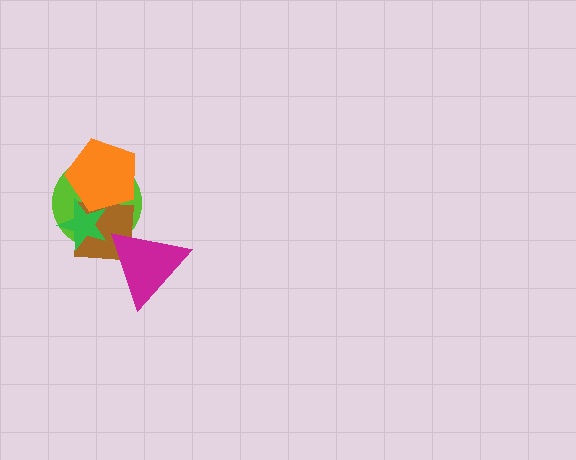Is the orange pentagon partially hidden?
Yes, it is partially covered by another shape.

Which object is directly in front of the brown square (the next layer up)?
The orange pentagon is directly in front of the brown square.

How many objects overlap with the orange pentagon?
3 objects overlap with the orange pentagon.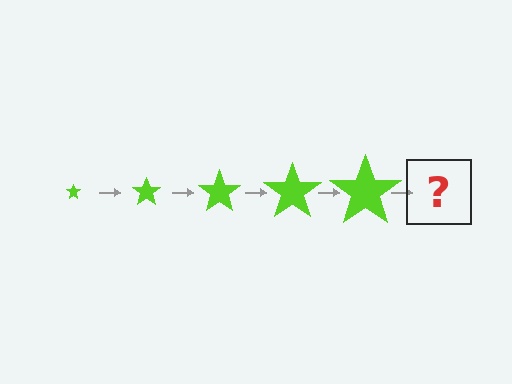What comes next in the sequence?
The next element should be a lime star, larger than the previous one.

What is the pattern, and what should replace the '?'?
The pattern is that the star gets progressively larger each step. The '?' should be a lime star, larger than the previous one.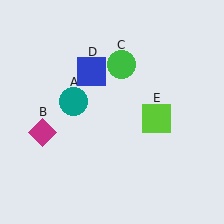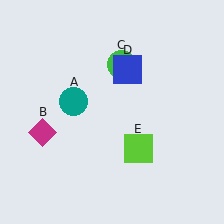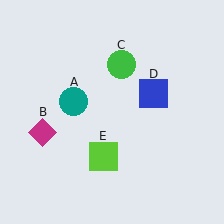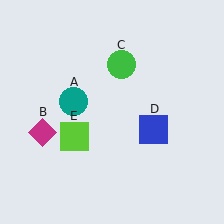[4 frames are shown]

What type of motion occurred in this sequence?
The blue square (object D), lime square (object E) rotated clockwise around the center of the scene.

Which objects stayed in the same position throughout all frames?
Teal circle (object A) and magenta diamond (object B) and green circle (object C) remained stationary.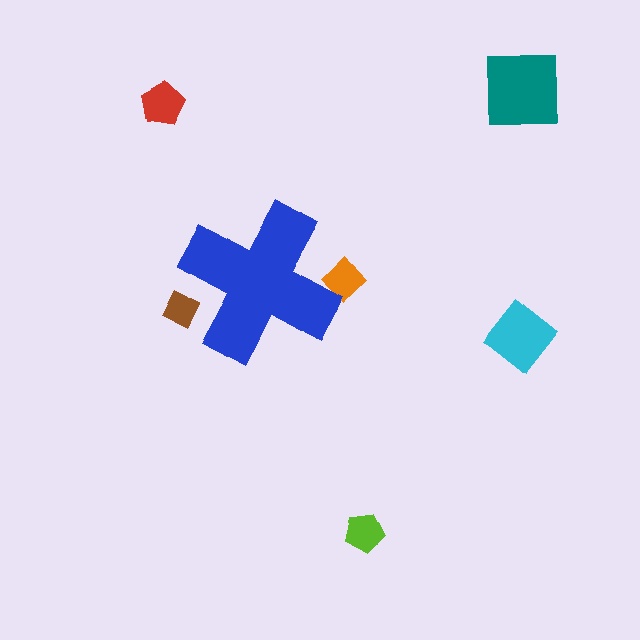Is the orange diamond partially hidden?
Yes, the orange diamond is partially hidden behind the blue cross.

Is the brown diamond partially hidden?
Yes, the brown diamond is partially hidden behind the blue cross.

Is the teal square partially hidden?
No, the teal square is fully visible.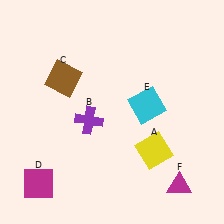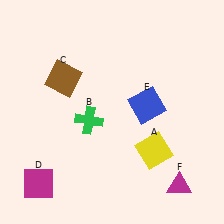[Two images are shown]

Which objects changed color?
B changed from purple to green. E changed from cyan to blue.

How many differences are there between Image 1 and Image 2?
There are 2 differences between the two images.